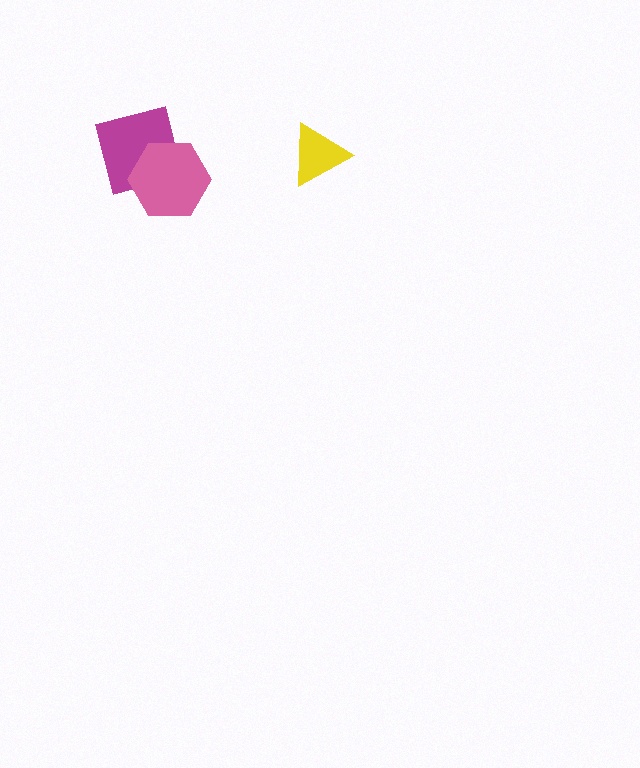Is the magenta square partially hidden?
Yes, it is partially covered by another shape.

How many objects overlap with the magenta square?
1 object overlaps with the magenta square.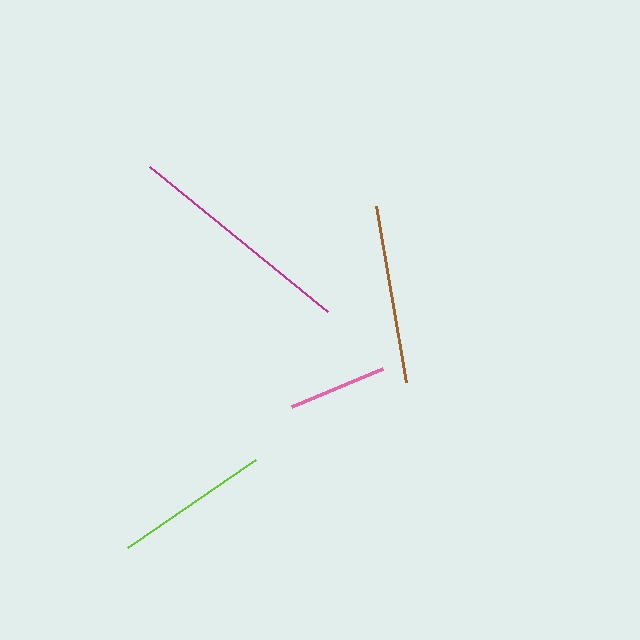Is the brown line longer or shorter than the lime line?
The brown line is longer than the lime line.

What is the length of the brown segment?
The brown segment is approximately 178 pixels long.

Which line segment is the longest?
The magenta line is the longest at approximately 229 pixels.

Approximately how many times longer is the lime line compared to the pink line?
The lime line is approximately 1.6 times the length of the pink line.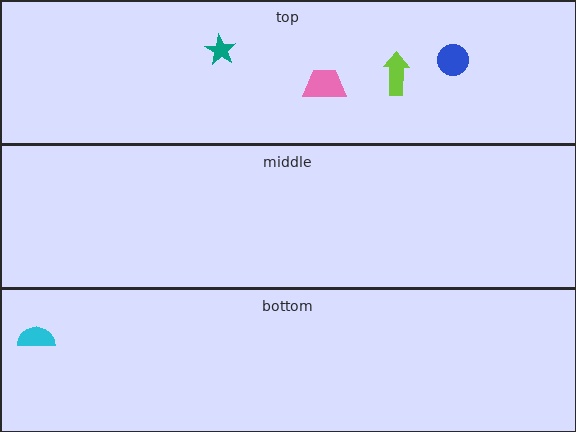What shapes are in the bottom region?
The cyan semicircle.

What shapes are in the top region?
The lime arrow, the pink trapezoid, the blue circle, the teal star.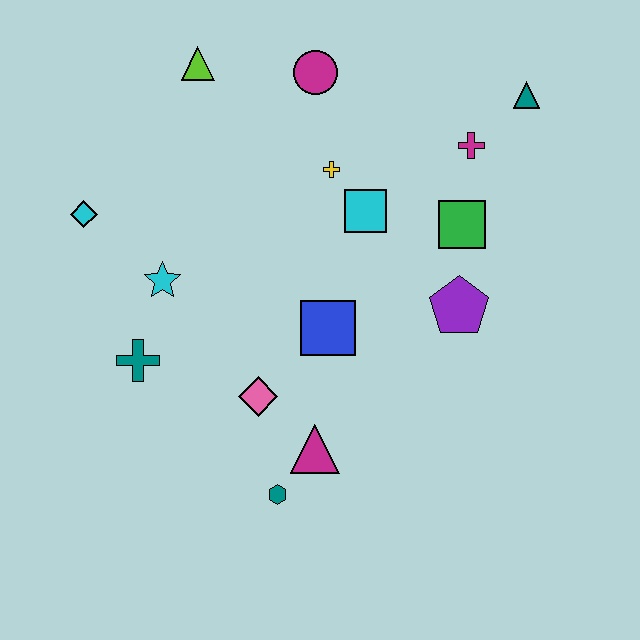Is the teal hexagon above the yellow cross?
No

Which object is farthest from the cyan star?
The teal triangle is farthest from the cyan star.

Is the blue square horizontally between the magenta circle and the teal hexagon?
No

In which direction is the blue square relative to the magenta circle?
The blue square is below the magenta circle.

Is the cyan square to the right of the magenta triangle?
Yes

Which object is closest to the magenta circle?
The yellow cross is closest to the magenta circle.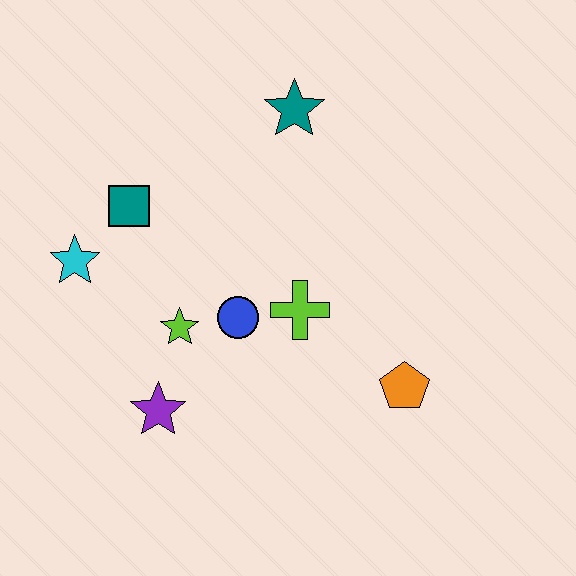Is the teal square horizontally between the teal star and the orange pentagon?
No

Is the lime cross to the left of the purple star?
No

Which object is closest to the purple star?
The lime star is closest to the purple star.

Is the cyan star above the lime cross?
Yes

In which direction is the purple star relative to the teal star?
The purple star is below the teal star.